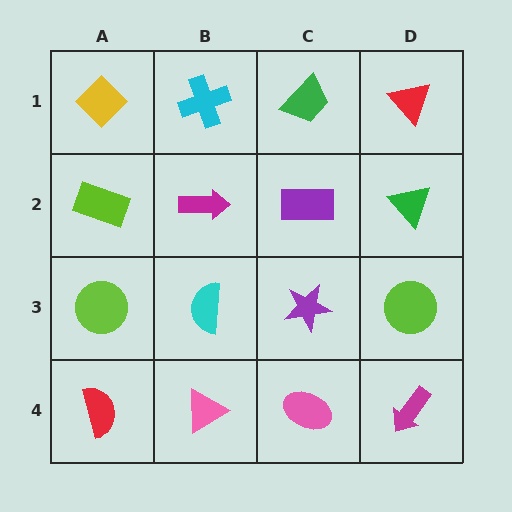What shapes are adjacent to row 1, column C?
A purple rectangle (row 2, column C), a cyan cross (row 1, column B), a red triangle (row 1, column D).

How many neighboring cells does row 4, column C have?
3.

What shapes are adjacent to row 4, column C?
A purple star (row 3, column C), a pink triangle (row 4, column B), a magenta arrow (row 4, column D).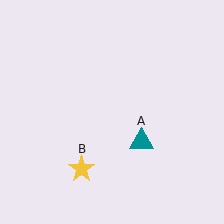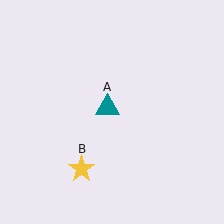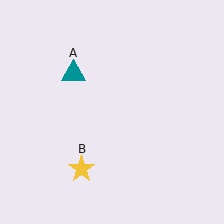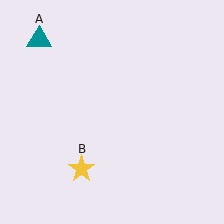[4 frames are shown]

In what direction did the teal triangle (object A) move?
The teal triangle (object A) moved up and to the left.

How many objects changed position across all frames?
1 object changed position: teal triangle (object A).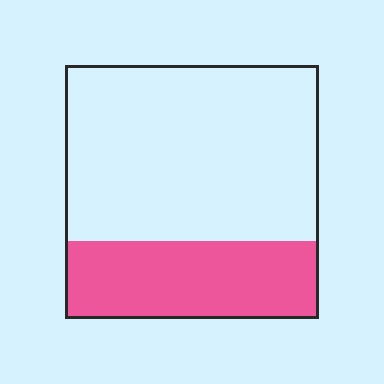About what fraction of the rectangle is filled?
About one third (1/3).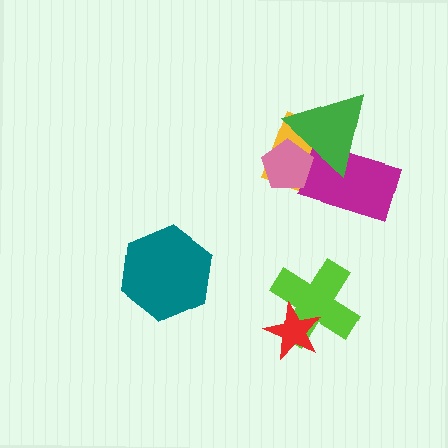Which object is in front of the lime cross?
The red star is in front of the lime cross.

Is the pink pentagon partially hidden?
Yes, it is partially covered by another shape.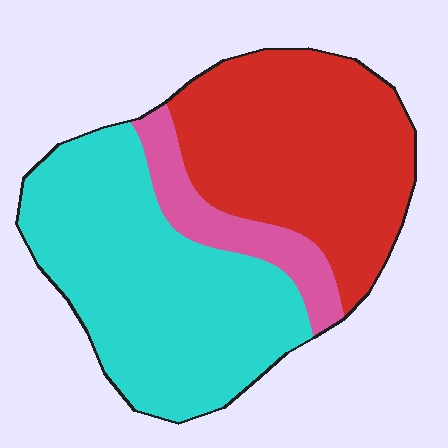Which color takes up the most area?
Cyan, at roughly 50%.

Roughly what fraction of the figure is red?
Red covers around 40% of the figure.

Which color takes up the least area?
Pink, at roughly 10%.